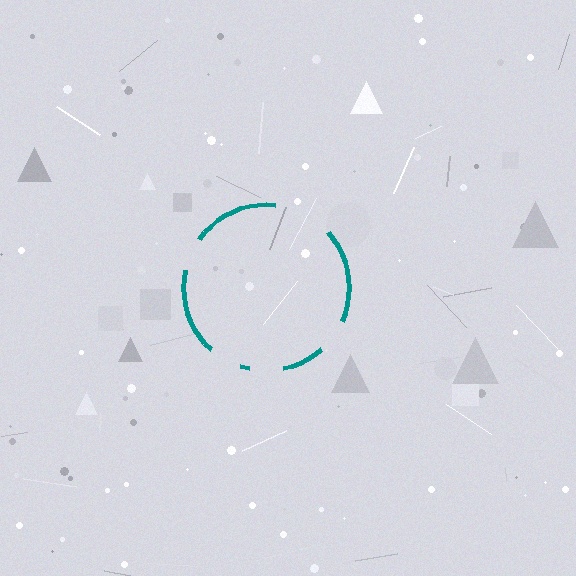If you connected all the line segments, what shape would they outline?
They would outline a circle.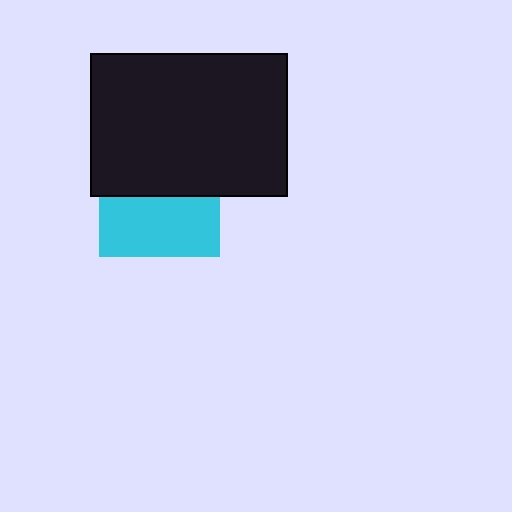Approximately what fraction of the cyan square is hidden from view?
Roughly 50% of the cyan square is hidden behind the black rectangle.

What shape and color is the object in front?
The object in front is a black rectangle.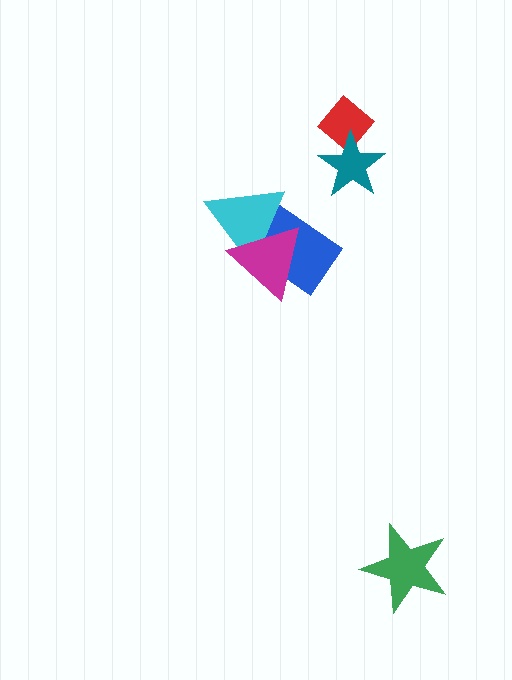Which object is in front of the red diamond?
The teal star is in front of the red diamond.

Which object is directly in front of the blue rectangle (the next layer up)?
The cyan triangle is directly in front of the blue rectangle.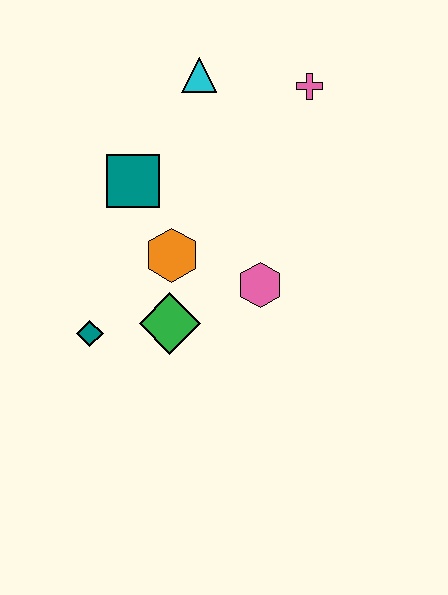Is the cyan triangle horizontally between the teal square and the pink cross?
Yes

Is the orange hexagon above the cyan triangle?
No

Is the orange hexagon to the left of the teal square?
No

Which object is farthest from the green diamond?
The pink cross is farthest from the green diamond.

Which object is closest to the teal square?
The orange hexagon is closest to the teal square.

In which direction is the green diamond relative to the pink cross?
The green diamond is below the pink cross.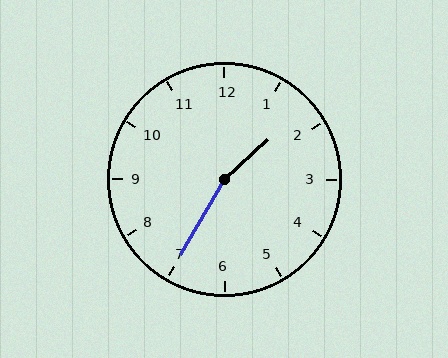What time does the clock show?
1:35.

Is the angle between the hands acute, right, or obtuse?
It is obtuse.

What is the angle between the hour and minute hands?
Approximately 162 degrees.